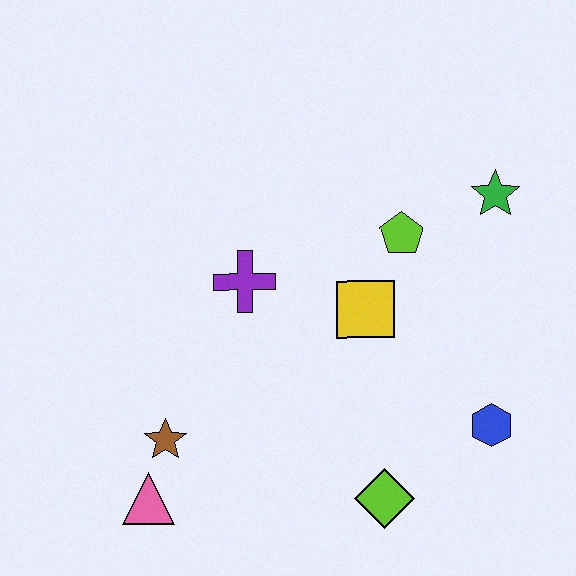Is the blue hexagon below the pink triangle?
No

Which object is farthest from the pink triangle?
The green star is farthest from the pink triangle.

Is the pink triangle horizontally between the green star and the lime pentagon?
No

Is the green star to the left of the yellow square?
No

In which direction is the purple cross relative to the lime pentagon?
The purple cross is to the left of the lime pentagon.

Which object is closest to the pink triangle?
The brown star is closest to the pink triangle.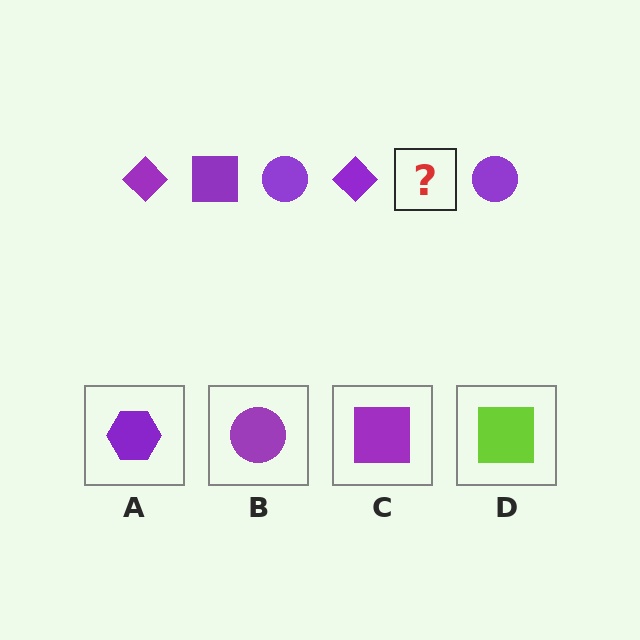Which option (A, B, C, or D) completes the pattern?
C.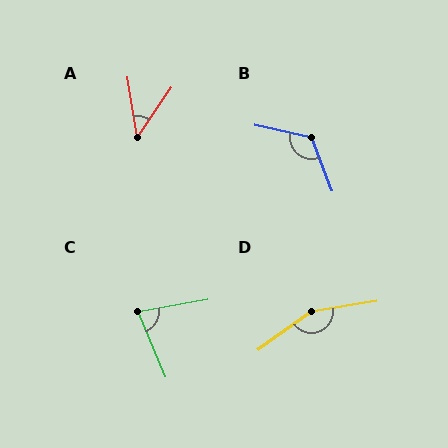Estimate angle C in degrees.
Approximately 78 degrees.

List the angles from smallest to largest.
A (44°), C (78°), B (124°), D (153°).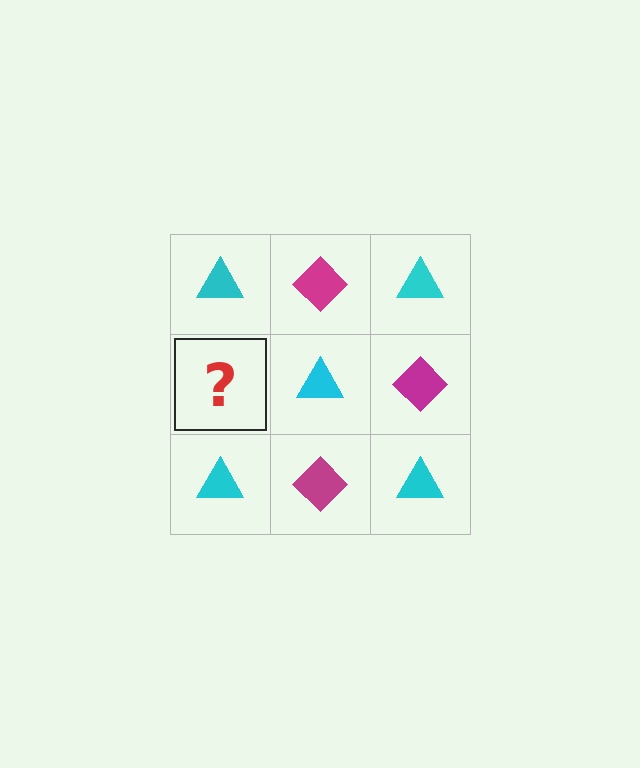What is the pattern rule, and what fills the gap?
The rule is that it alternates cyan triangle and magenta diamond in a checkerboard pattern. The gap should be filled with a magenta diamond.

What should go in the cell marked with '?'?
The missing cell should contain a magenta diamond.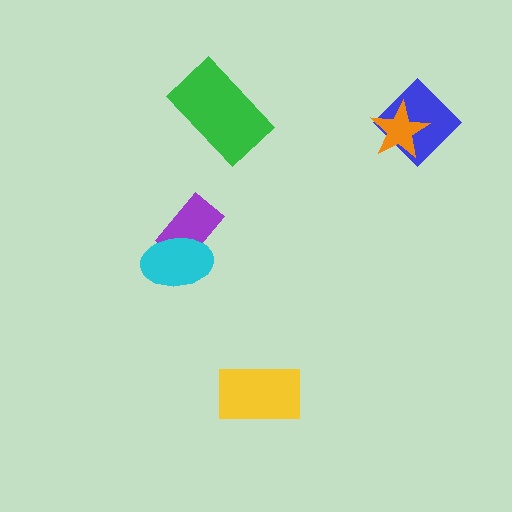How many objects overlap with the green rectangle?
0 objects overlap with the green rectangle.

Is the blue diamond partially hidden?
Yes, it is partially covered by another shape.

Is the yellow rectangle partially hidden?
No, no other shape covers it.